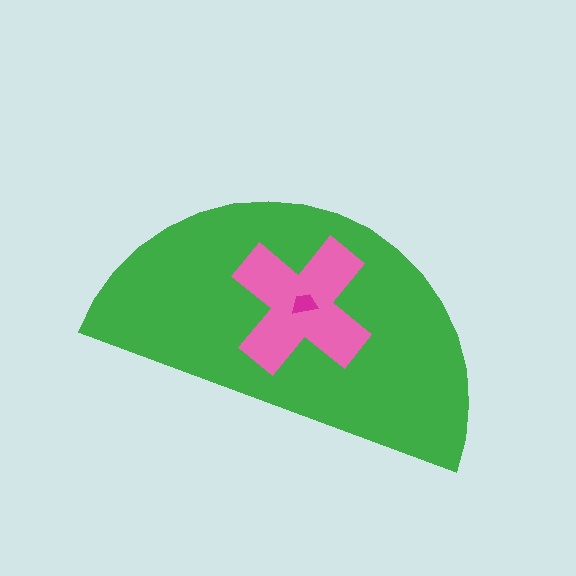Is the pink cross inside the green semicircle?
Yes.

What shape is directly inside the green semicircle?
The pink cross.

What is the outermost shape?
The green semicircle.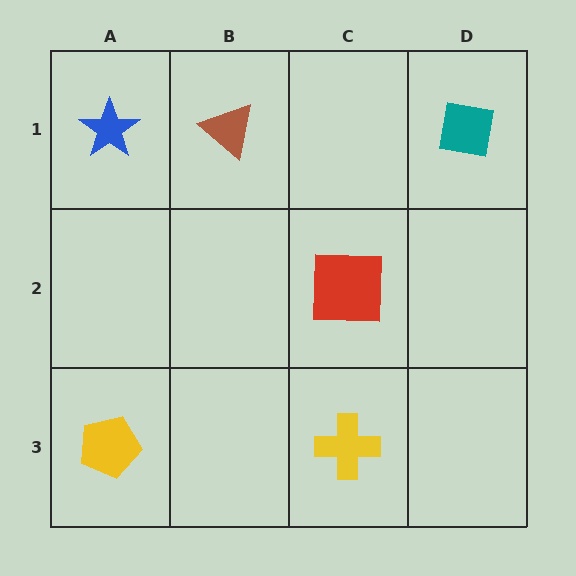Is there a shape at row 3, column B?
No, that cell is empty.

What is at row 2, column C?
A red square.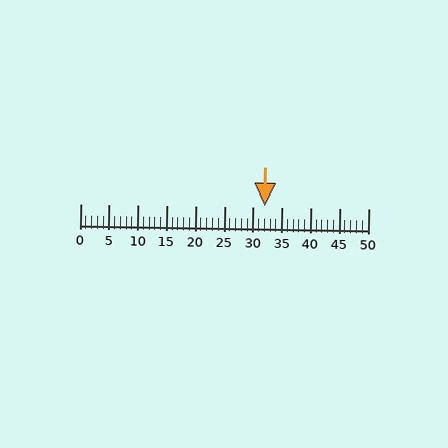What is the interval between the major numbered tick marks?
The major tick marks are spaced 5 units apart.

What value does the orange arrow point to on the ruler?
The orange arrow points to approximately 32.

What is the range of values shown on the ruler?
The ruler shows values from 0 to 50.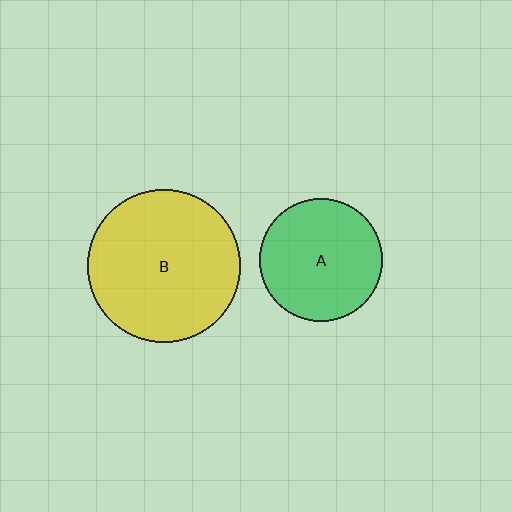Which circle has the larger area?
Circle B (yellow).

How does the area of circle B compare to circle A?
Approximately 1.5 times.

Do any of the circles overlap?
No, none of the circles overlap.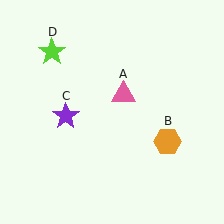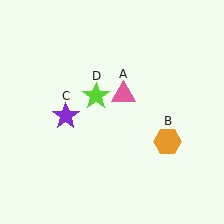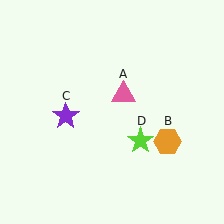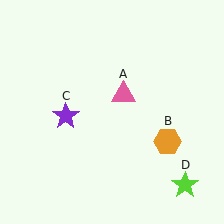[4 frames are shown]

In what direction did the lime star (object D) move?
The lime star (object D) moved down and to the right.